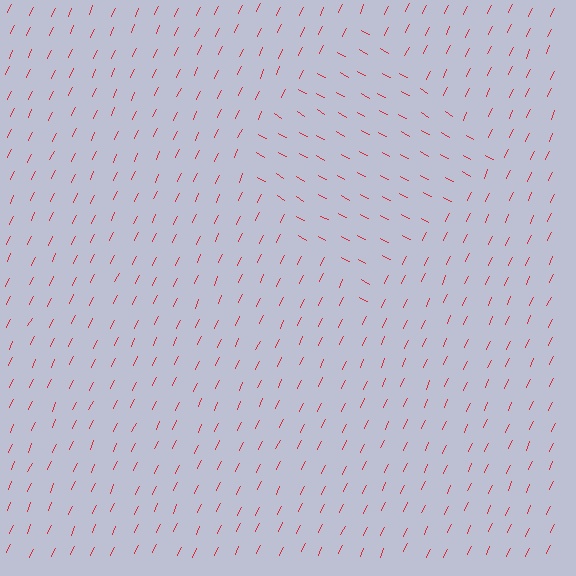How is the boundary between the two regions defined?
The boundary is defined purely by a change in line orientation (approximately 87 degrees difference). All lines are the same color and thickness.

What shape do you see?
I see a diamond.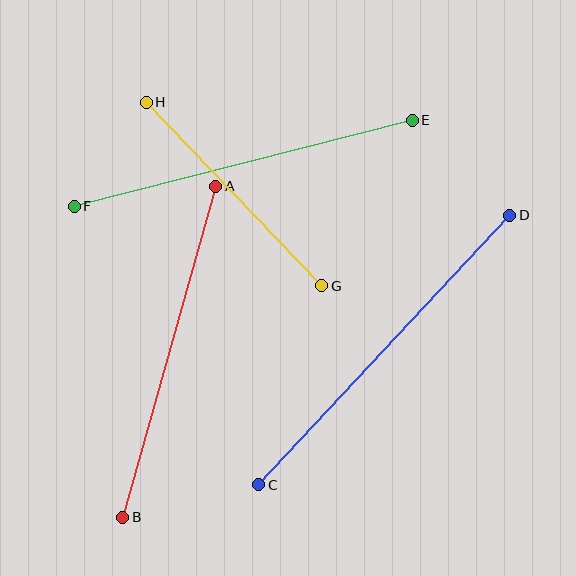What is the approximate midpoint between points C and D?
The midpoint is at approximately (384, 350) pixels.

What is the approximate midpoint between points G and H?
The midpoint is at approximately (234, 194) pixels.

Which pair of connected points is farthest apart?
Points C and D are farthest apart.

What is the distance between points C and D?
The distance is approximately 368 pixels.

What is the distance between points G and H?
The distance is approximately 254 pixels.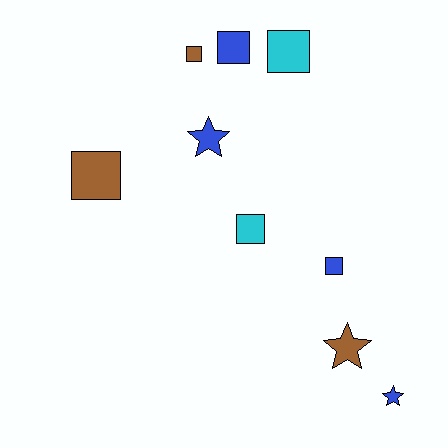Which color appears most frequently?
Blue, with 4 objects.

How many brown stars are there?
There is 1 brown star.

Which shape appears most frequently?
Square, with 6 objects.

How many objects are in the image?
There are 9 objects.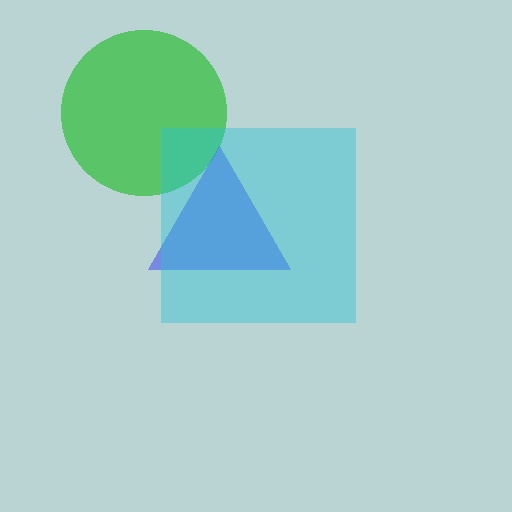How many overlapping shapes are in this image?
There are 3 overlapping shapes in the image.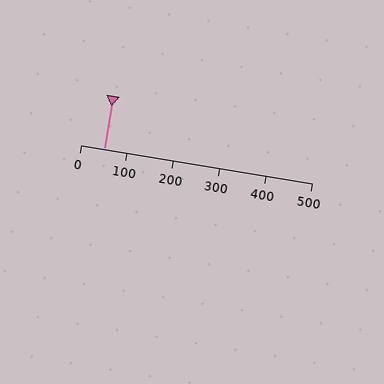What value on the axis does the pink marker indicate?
The marker indicates approximately 50.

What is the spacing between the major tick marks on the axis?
The major ticks are spaced 100 apart.